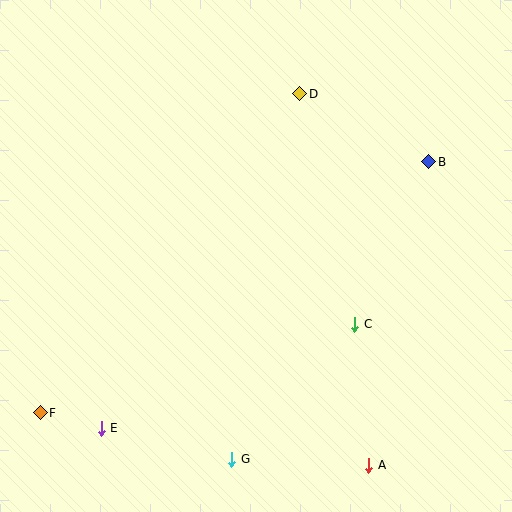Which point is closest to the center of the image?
Point C at (355, 324) is closest to the center.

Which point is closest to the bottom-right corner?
Point A is closest to the bottom-right corner.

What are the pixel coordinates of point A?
Point A is at (369, 465).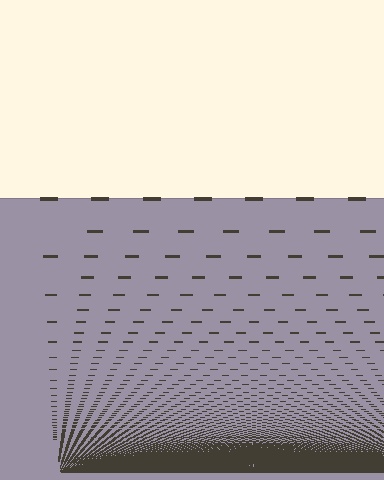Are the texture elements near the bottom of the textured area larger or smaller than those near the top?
Smaller. The gradient is inverted — elements near the bottom are smaller and denser.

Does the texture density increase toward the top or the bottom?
Density increases toward the bottom.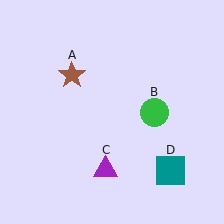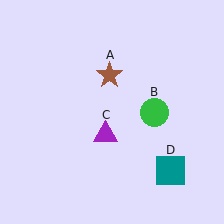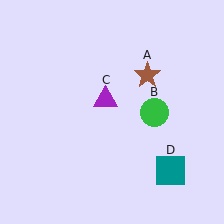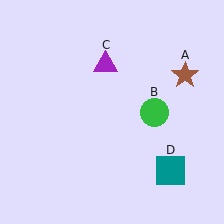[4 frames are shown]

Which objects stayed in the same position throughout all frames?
Green circle (object B) and teal square (object D) remained stationary.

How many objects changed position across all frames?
2 objects changed position: brown star (object A), purple triangle (object C).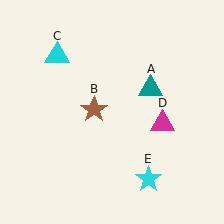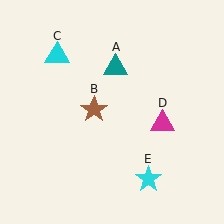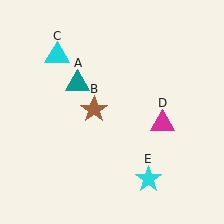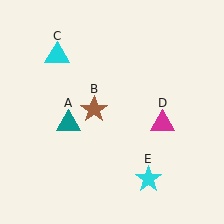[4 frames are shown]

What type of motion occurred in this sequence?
The teal triangle (object A) rotated counterclockwise around the center of the scene.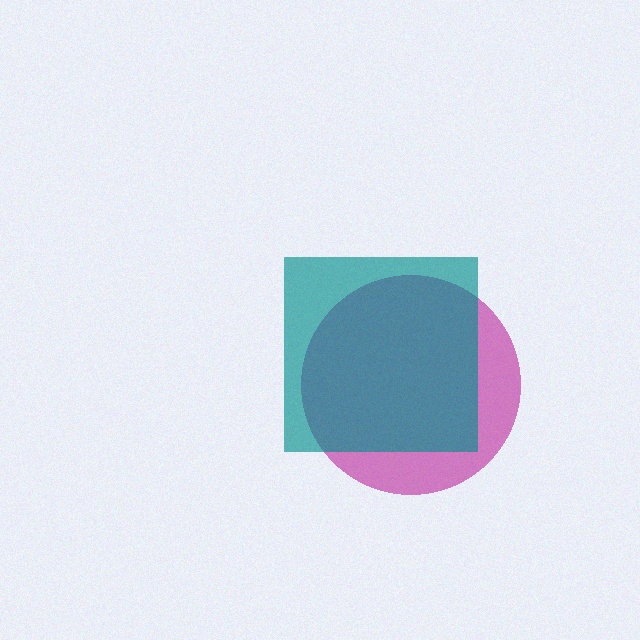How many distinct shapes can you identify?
There are 2 distinct shapes: a magenta circle, a teal square.